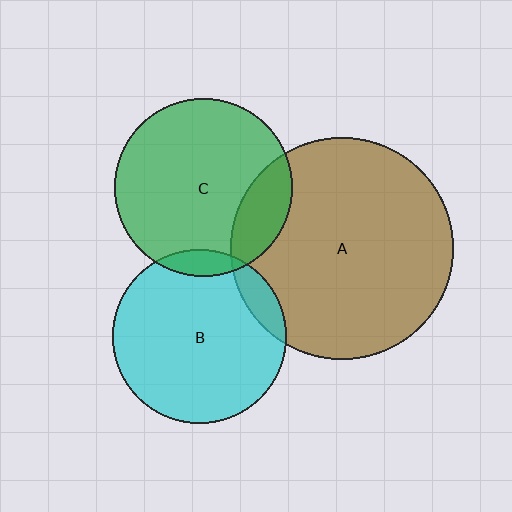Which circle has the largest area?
Circle A (brown).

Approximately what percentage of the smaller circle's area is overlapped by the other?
Approximately 20%.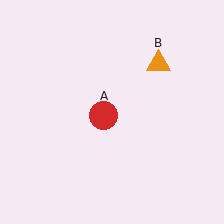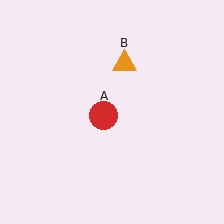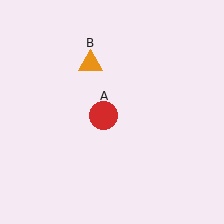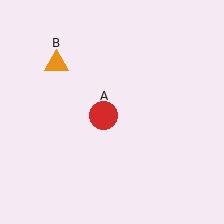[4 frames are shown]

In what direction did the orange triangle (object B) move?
The orange triangle (object B) moved left.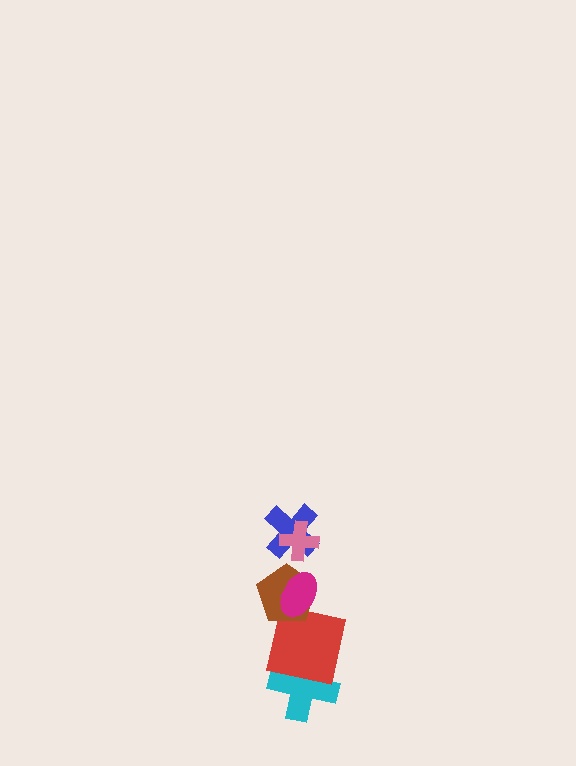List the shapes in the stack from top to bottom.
From top to bottom: the pink cross, the blue cross, the magenta ellipse, the brown pentagon, the red square, the cyan cross.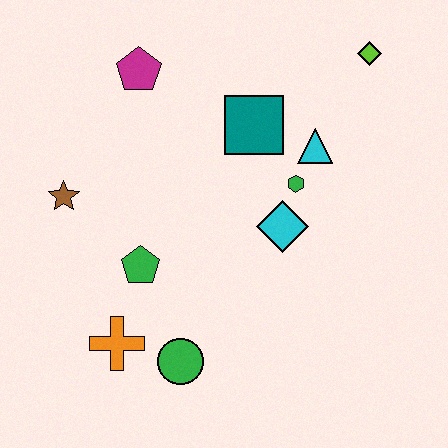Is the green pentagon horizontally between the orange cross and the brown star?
No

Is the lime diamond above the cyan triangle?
Yes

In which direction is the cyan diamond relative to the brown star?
The cyan diamond is to the right of the brown star.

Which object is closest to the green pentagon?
The orange cross is closest to the green pentagon.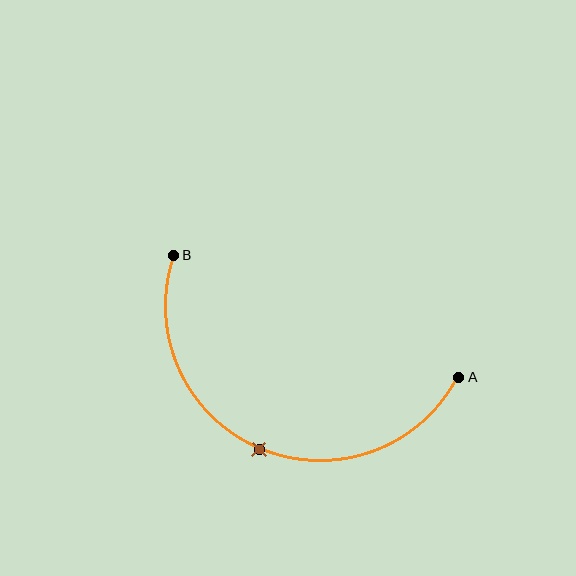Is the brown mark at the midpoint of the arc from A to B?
Yes. The brown mark lies on the arc at equal arc-length from both A and B — it is the arc midpoint.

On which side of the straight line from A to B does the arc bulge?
The arc bulges below the straight line connecting A and B.